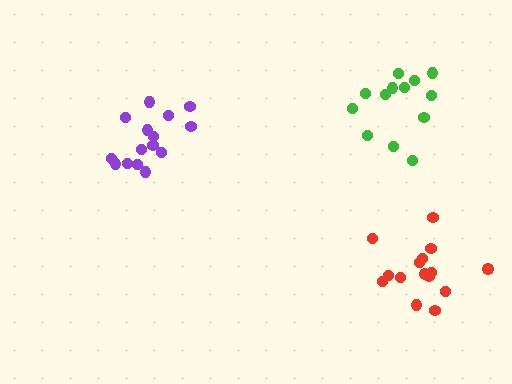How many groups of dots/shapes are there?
There are 3 groups.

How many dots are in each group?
Group 1: 13 dots, Group 2: 15 dots, Group 3: 15 dots (43 total).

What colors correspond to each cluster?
The clusters are colored: green, purple, red.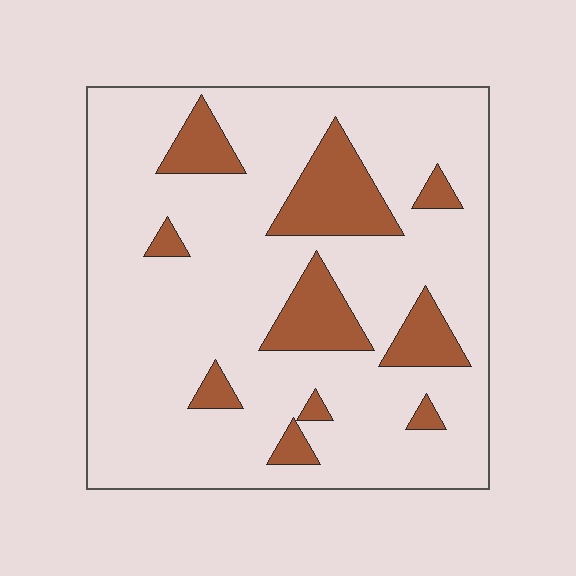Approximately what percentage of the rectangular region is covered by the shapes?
Approximately 15%.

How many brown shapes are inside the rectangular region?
10.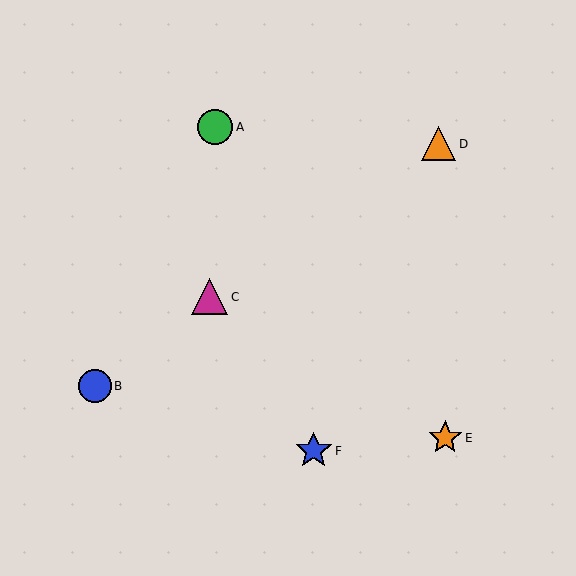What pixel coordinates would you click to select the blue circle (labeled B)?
Click at (95, 386) to select the blue circle B.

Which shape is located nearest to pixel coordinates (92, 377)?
The blue circle (labeled B) at (95, 386) is nearest to that location.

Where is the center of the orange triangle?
The center of the orange triangle is at (439, 144).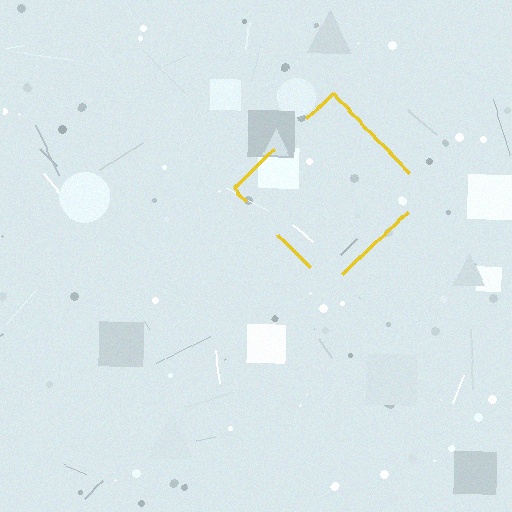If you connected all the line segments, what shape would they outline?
They would outline a diamond.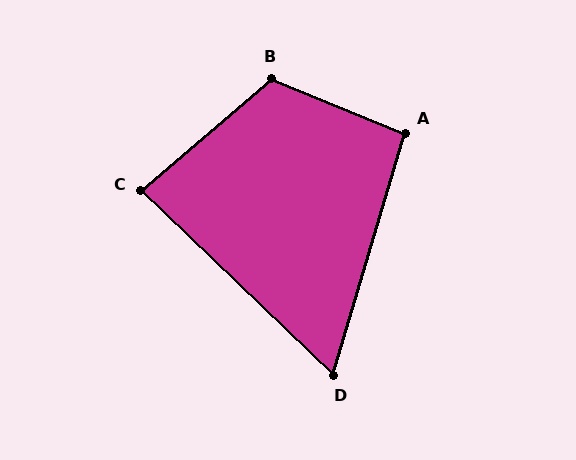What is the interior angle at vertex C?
Approximately 84 degrees (acute).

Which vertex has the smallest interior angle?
D, at approximately 63 degrees.